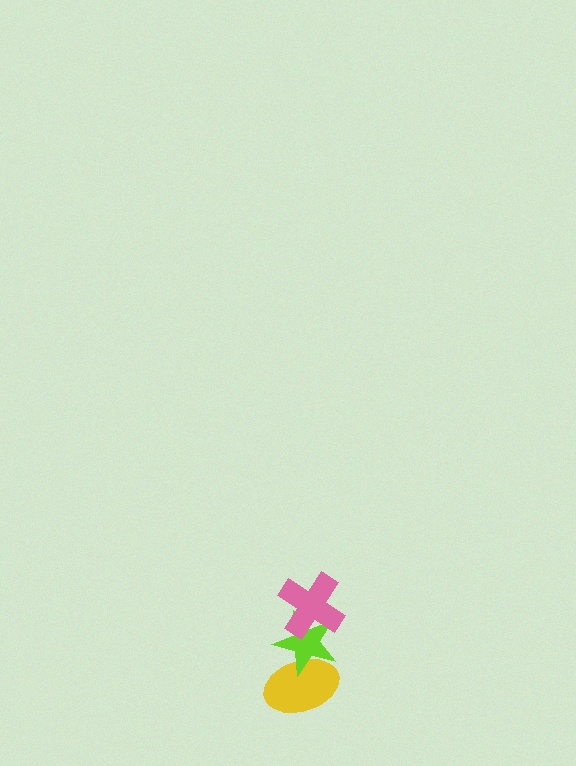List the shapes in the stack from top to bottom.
From top to bottom: the pink cross, the lime star, the yellow ellipse.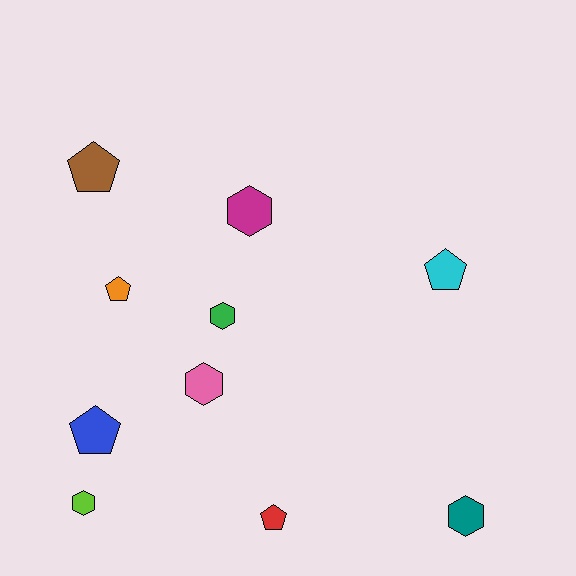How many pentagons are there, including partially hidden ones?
There are 5 pentagons.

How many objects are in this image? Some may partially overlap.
There are 10 objects.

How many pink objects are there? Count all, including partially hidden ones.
There is 1 pink object.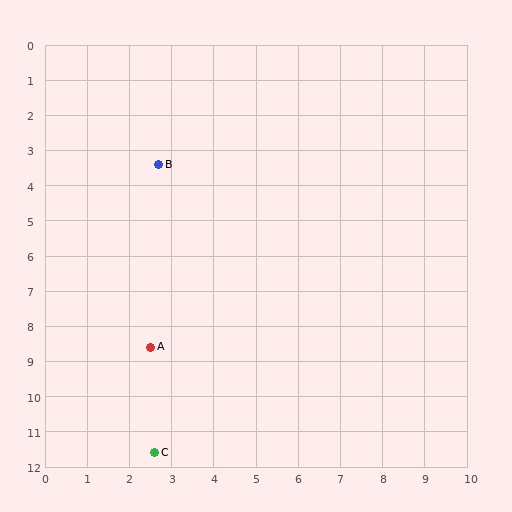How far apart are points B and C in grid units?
Points B and C are about 8.2 grid units apart.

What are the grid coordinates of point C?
Point C is at approximately (2.6, 11.6).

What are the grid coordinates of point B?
Point B is at approximately (2.7, 3.4).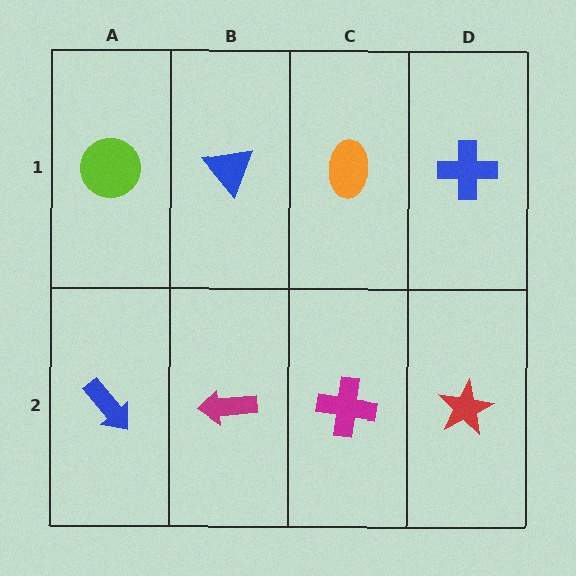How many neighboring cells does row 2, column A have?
2.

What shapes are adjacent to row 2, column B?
A blue triangle (row 1, column B), a blue arrow (row 2, column A), a magenta cross (row 2, column C).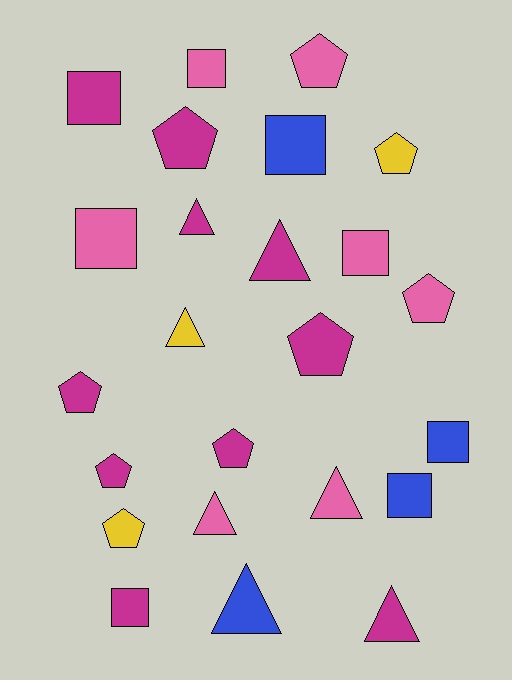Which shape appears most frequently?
Pentagon, with 9 objects.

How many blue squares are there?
There are 3 blue squares.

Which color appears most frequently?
Magenta, with 10 objects.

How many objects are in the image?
There are 24 objects.